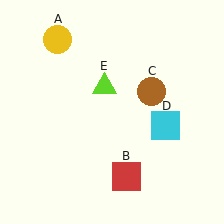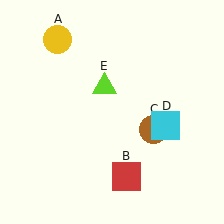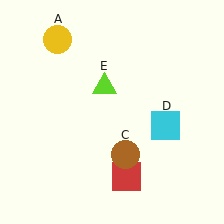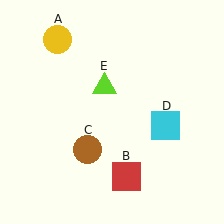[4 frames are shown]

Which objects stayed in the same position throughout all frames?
Yellow circle (object A) and red square (object B) and cyan square (object D) and lime triangle (object E) remained stationary.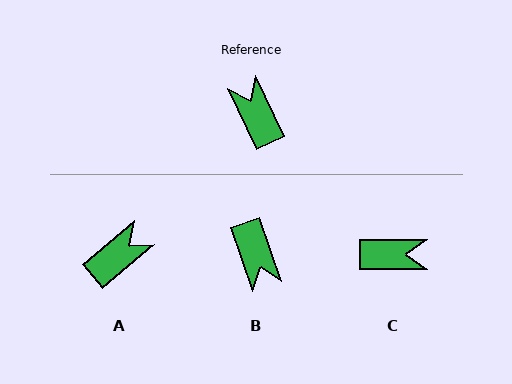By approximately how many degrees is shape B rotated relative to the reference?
Approximately 173 degrees counter-clockwise.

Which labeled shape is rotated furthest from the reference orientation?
B, about 173 degrees away.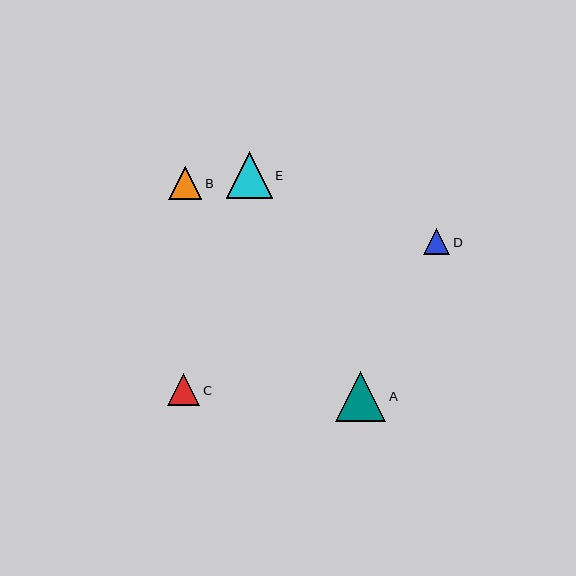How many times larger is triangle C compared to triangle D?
Triangle C is approximately 1.2 times the size of triangle D.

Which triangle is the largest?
Triangle A is the largest with a size of approximately 50 pixels.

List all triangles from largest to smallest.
From largest to smallest: A, E, B, C, D.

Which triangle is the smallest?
Triangle D is the smallest with a size of approximately 26 pixels.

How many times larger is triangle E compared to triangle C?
Triangle E is approximately 1.5 times the size of triangle C.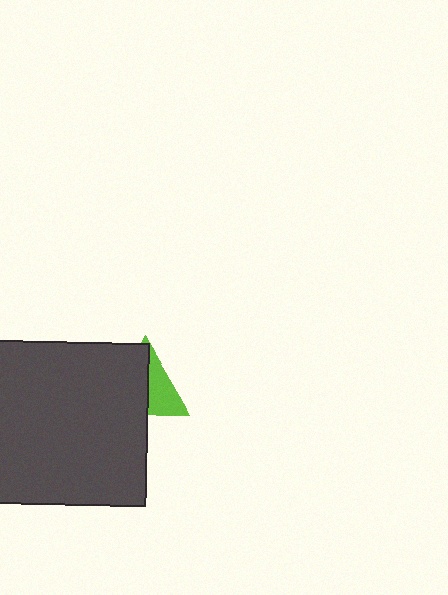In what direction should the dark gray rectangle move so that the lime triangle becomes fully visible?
The dark gray rectangle should move left. That is the shortest direction to clear the overlap and leave the lime triangle fully visible.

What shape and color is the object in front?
The object in front is a dark gray rectangle.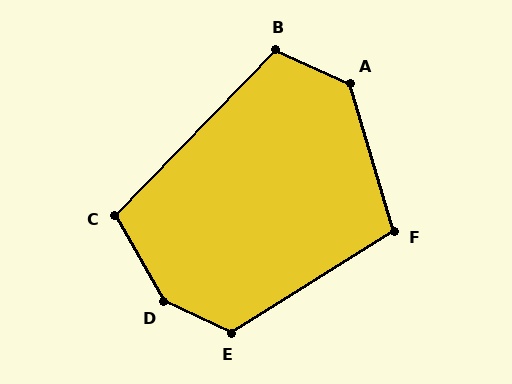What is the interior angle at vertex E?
Approximately 123 degrees (obtuse).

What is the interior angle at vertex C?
Approximately 106 degrees (obtuse).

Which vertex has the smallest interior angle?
F, at approximately 106 degrees.